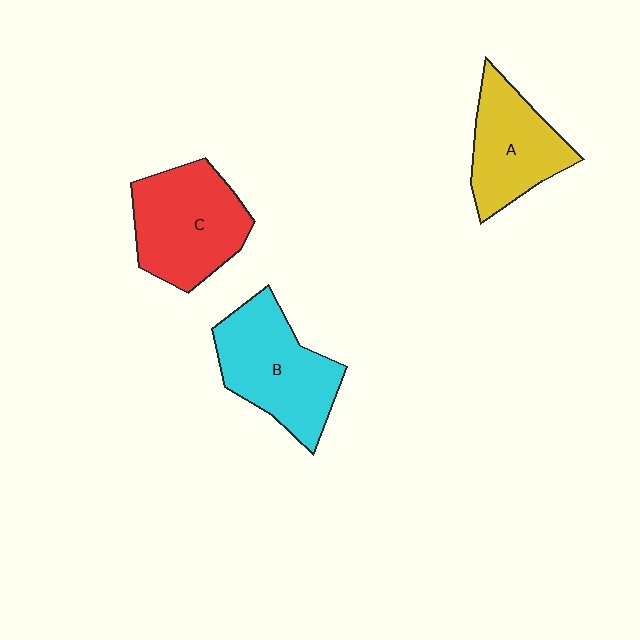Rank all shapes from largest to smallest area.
From largest to smallest: B (cyan), C (red), A (yellow).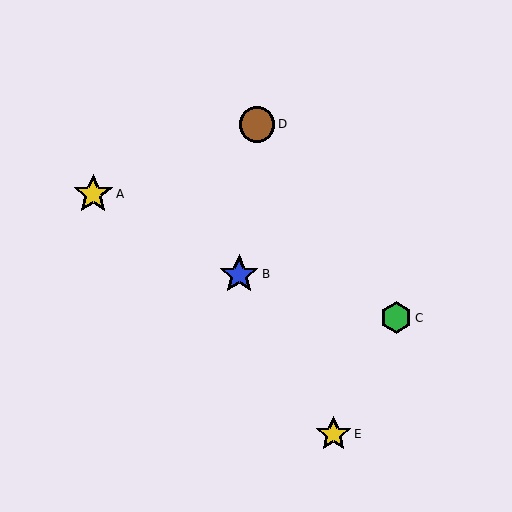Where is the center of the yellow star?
The center of the yellow star is at (333, 434).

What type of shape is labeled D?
Shape D is a brown circle.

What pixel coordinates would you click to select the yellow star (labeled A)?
Click at (93, 194) to select the yellow star A.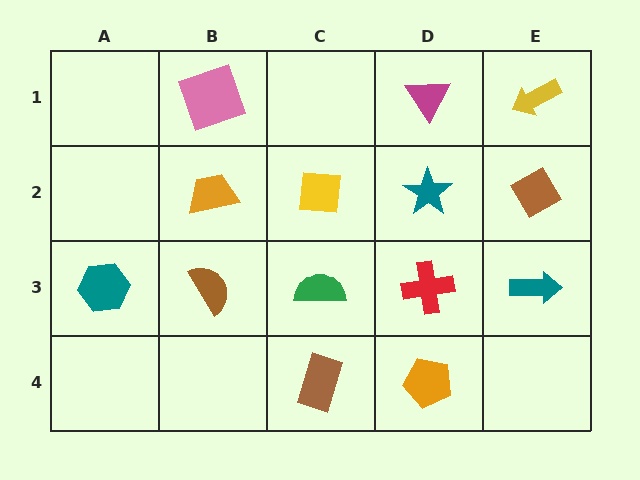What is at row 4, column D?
An orange pentagon.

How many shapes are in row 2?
4 shapes.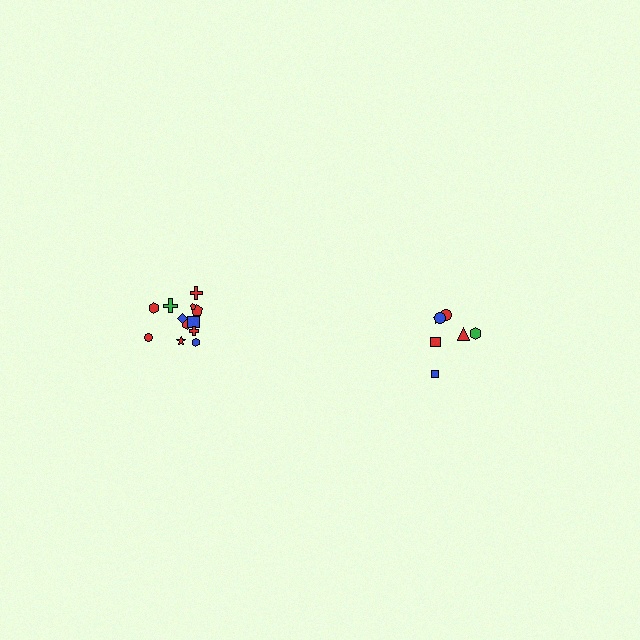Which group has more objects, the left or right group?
The left group.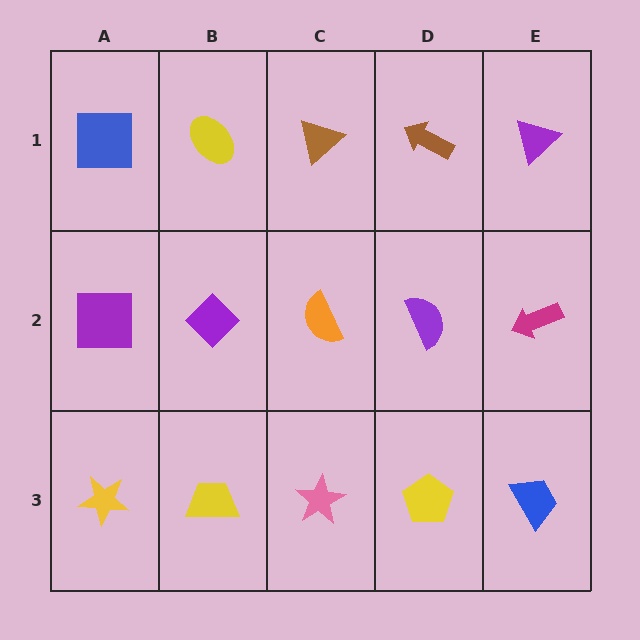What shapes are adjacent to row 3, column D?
A purple semicircle (row 2, column D), a pink star (row 3, column C), a blue trapezoid (row 3, column E).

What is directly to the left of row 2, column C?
A purple diamond.